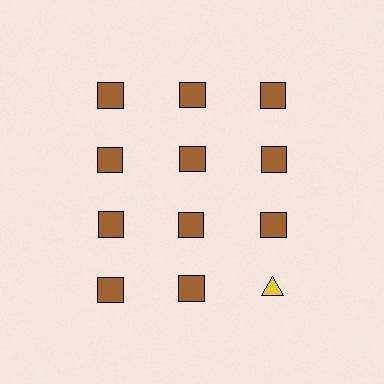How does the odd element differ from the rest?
It differs in both color (yellow instead of brown) and shape (triangle instead of square).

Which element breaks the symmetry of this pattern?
The yellow triangle in the fourth row, center column breaks the symmetry. All other shapes are brown squares.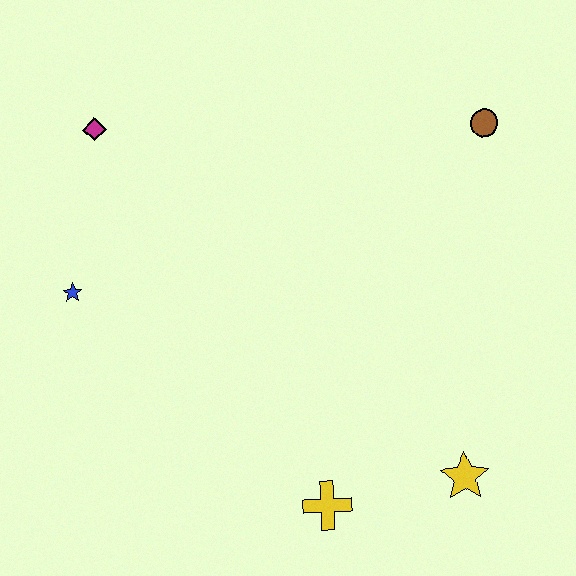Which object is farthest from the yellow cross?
The magenta diamond is farthest from the yellow cross.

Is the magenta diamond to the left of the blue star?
No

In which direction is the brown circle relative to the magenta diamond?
The brown circle is to the right of the magenta diamond.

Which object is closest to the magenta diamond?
The blue star is closest to the magenta diamond.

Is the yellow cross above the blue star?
No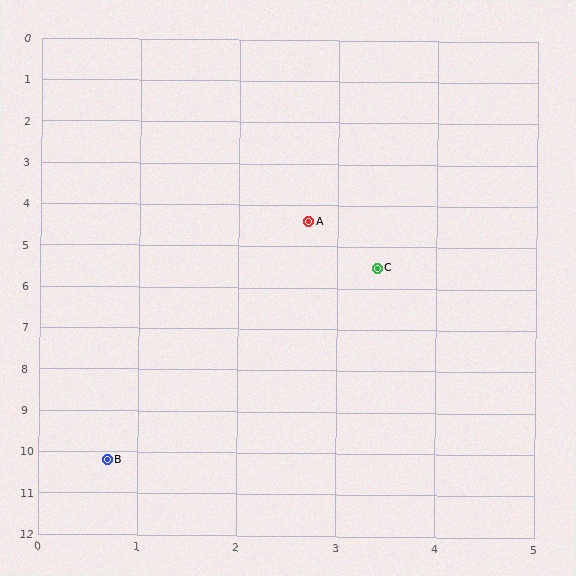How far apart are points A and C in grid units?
Points A and C are about 1.3 grid units apart.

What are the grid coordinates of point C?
Point C is at approximately (3.4, 5.5).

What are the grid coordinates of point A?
Point A is at approximately (2.7, 4.4).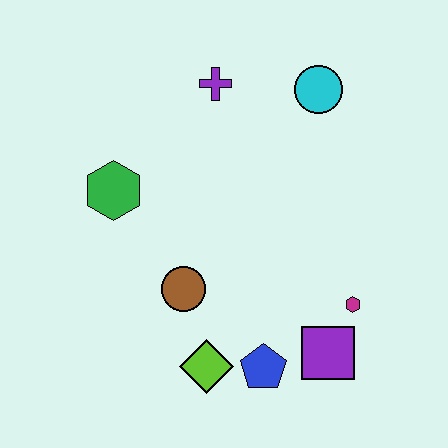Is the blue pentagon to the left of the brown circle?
No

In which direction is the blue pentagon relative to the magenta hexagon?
The blue pentagon is to the left of the magenta hexagon.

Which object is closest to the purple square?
The magenta hexagon is closest to the purple square.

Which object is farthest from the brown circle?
The cyan circle is farthest from the brown circle.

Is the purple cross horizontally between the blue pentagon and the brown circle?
Yes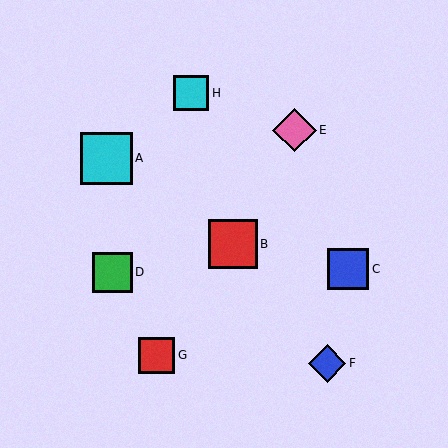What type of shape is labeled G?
Shape G is a red square.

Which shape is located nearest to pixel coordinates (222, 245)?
The red square (labeled B) at (233, 244) is nearest to that location.